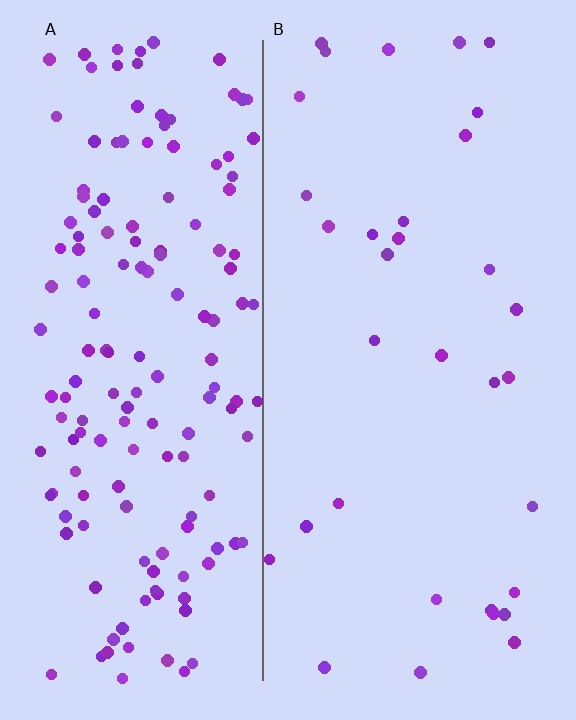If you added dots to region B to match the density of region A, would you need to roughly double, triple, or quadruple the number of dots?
Approximately quadruple.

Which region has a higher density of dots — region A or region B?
A (the left).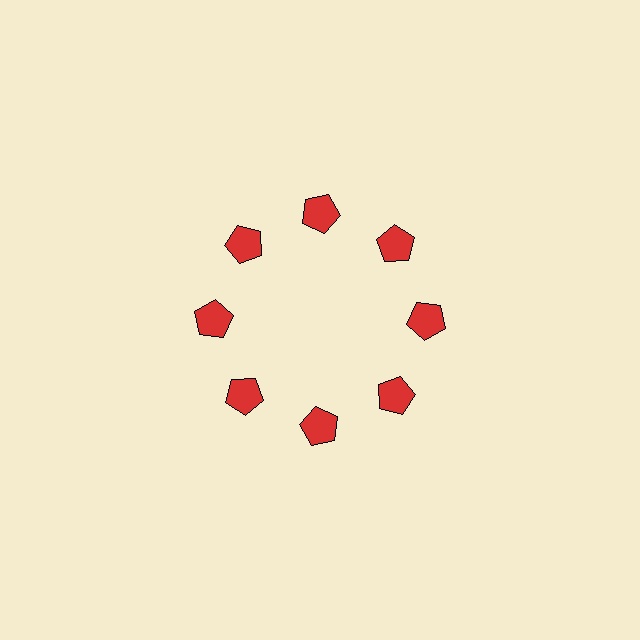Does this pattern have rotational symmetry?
Yes, this pattern has 8-fold rotational symmetry. It looks the same after rotating 45 degrees around the center.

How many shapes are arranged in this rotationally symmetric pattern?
There are 8 shapes, arranged in 8 groups of 1.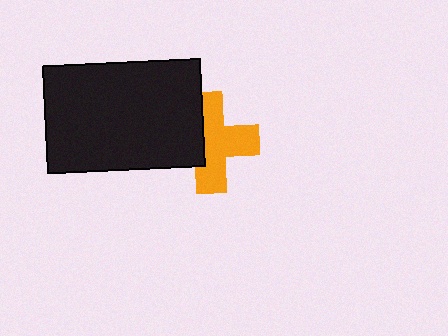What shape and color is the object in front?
The object in front is a black rectangle.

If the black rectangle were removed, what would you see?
You would see the complete orange cross.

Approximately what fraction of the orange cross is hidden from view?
Roughly 35% of the orange cross is hidden behind the black rectangle.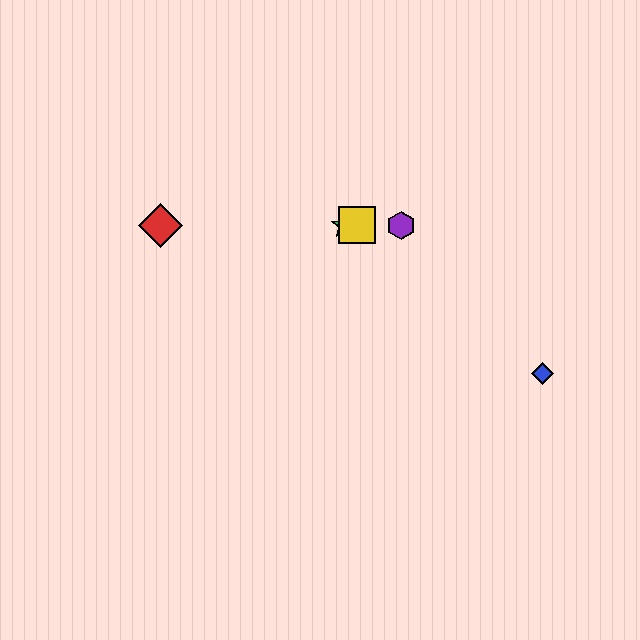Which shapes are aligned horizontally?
The red diamond, the green star, the yellow square, the purple hexagon are aligned horizontally.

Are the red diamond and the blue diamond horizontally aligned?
No, the red diamond is at y≈225 and the blue diamond is at y≈374.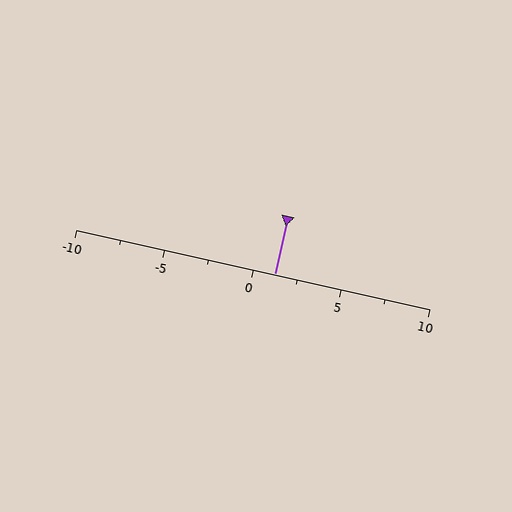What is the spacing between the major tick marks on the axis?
The major ticks are spaced 5 apart.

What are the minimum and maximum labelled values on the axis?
The axis runs from -10 to 10.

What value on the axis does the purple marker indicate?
The marker indicates approximately 1.2.